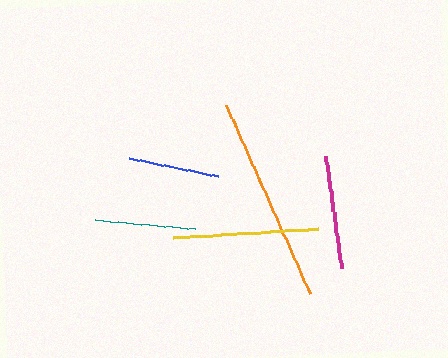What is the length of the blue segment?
The blue segment is approximately 91 pixels long.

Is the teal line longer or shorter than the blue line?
The teal line is longer than the blue line.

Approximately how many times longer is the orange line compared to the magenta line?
The orange line is approximately 1.8 times the length of the magenta line.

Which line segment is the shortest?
The blue line is the shortest at approximately 91 pixels.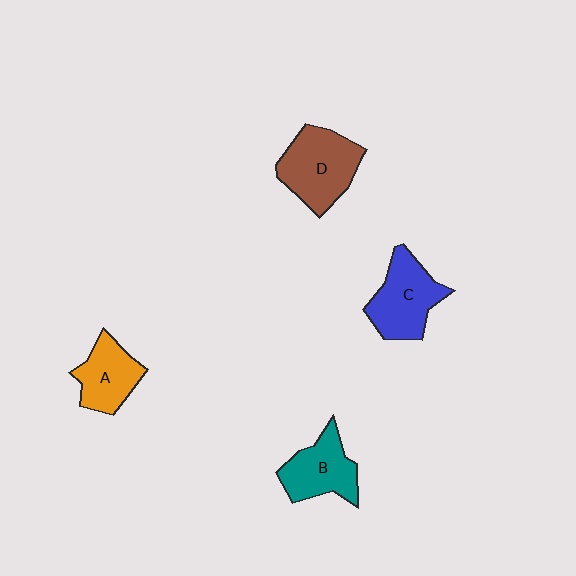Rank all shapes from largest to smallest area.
From largest to smallest: D (brown), C (blue), B (teal), A (orange).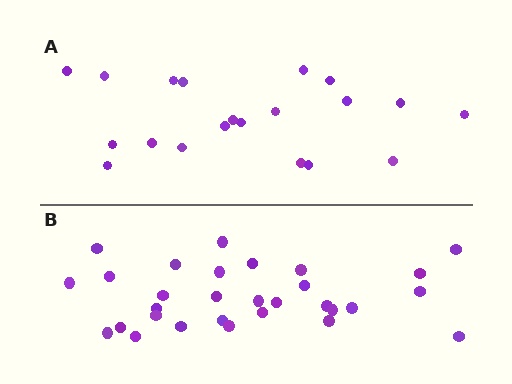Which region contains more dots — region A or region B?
Region B (the bottom region) has more dots.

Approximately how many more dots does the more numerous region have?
Region B has roughly 10 or so more dots than region A.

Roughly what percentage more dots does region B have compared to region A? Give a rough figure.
About 50% more.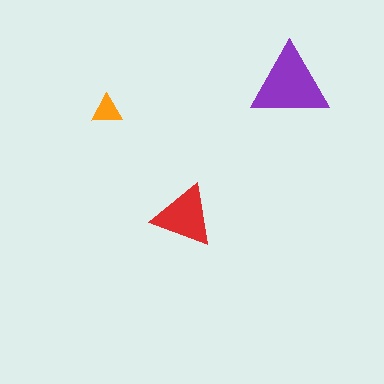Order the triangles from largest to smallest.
the purple one, the red one, the orange one.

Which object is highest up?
The purple triangle is topmost.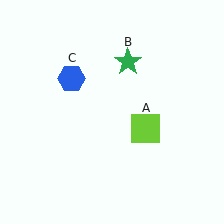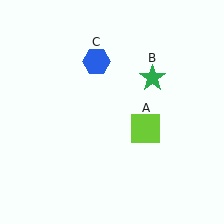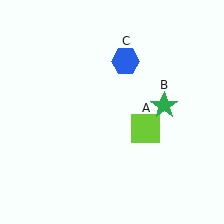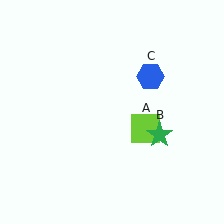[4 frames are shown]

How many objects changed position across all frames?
2 objects changed position: green star (object B), blue hexagon (object C).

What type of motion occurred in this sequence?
The green star (object B), blue hexagon (object C) rotated clockwise around the center of the scene.